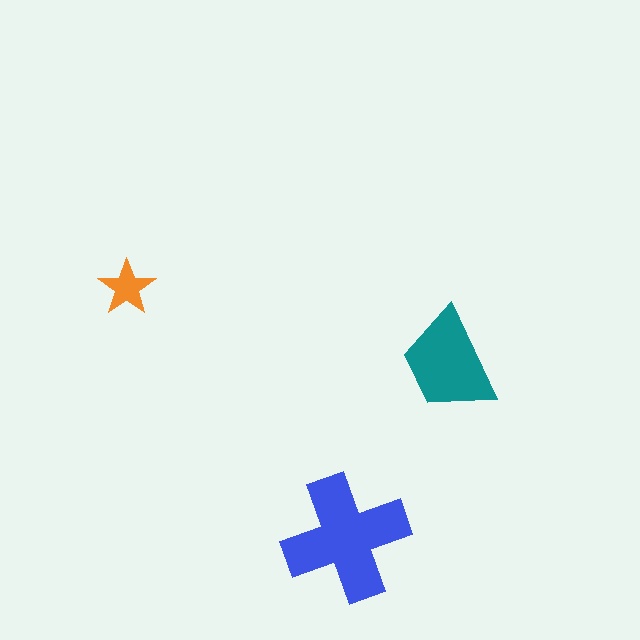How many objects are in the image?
There are 3 objects in the image.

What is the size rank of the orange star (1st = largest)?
3rd.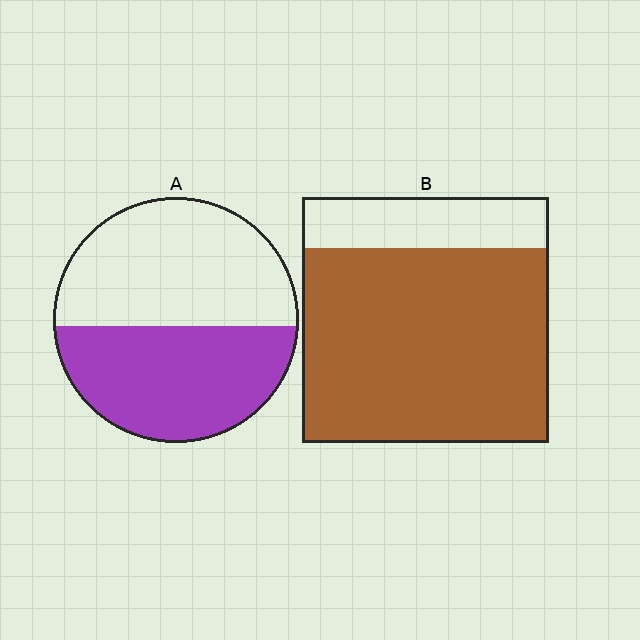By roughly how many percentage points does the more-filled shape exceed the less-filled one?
By roughly 30 percentage points (B over A).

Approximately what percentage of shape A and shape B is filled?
A is approximately 45% and B is approximately 80%.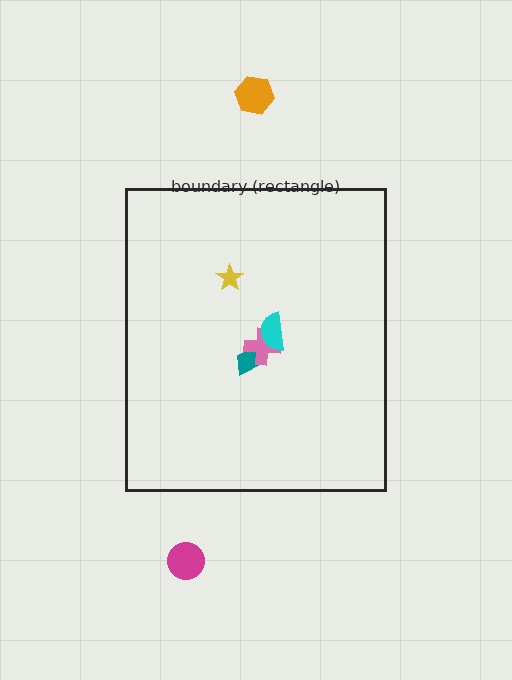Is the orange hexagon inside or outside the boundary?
Outside.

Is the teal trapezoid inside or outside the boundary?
Inside.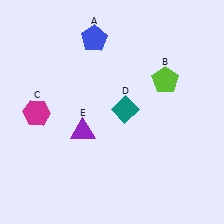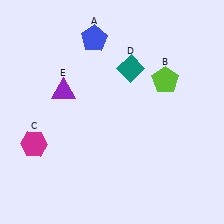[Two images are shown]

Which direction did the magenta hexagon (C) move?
The magenta hexagon (C) moved down.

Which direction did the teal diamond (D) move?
The teal diamond (D) moved up.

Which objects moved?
The objects that moved are: the magenta hexagon (C), the teal diamond (D), the purple triangle (E).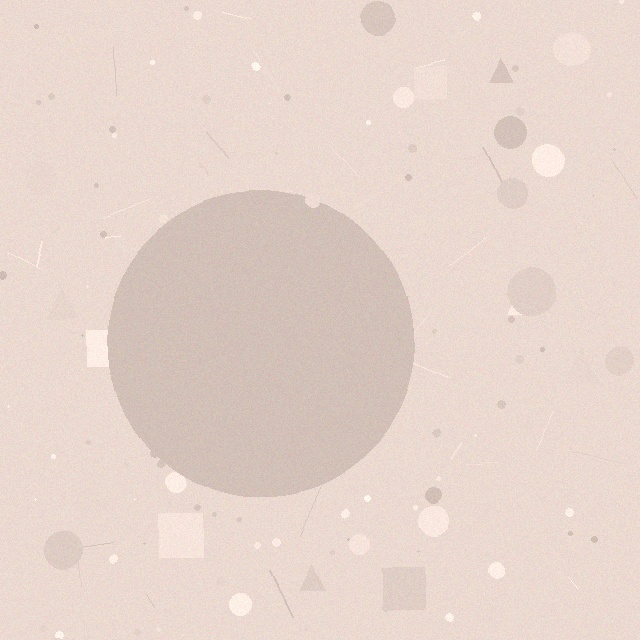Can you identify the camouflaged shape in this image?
The camouflaged shape is a circle.